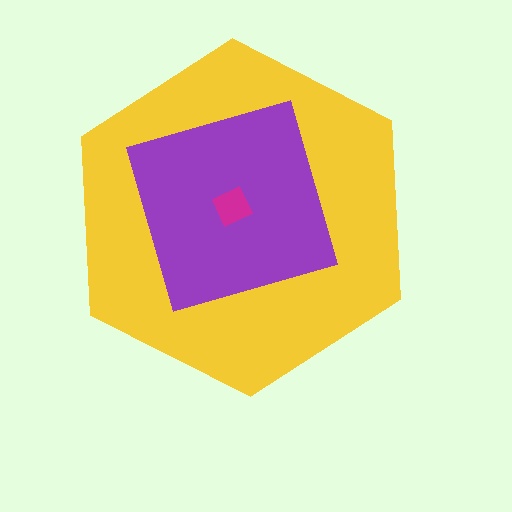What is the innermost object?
The magenta diamond.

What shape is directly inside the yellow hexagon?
The purple square.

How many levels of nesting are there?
3.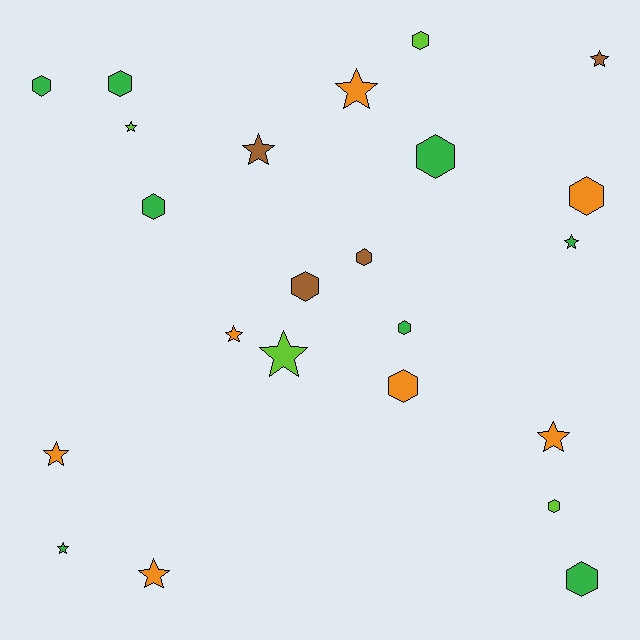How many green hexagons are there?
There are 6 green hexagons.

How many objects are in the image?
There are 23 objects.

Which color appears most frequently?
Green, with 8 objects.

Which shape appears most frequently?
Hexagon, with 12 objects.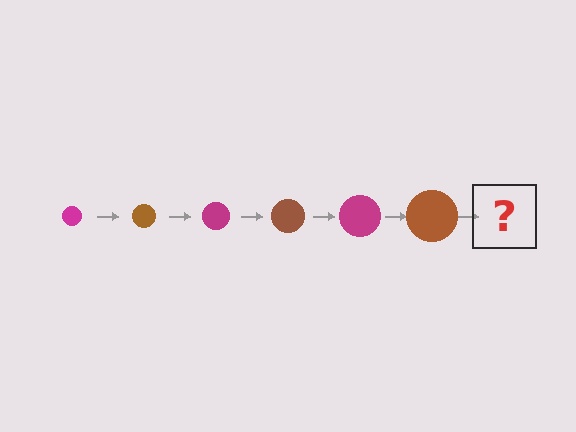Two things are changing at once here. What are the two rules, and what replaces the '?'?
The two rules are that the circle grows larger each step and the color cycles through magenta and brown. The '?' should be a magenta circle, larger than the previous one.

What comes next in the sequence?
The next element should be a magenta circle, larger than the previous one.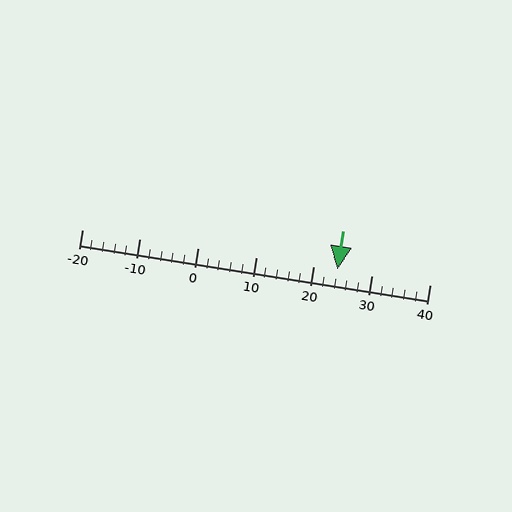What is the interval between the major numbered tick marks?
The major tick marks are spaced 10 units apart.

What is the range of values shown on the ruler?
The ruler shows values from -20 to 40.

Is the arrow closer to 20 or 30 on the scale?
The arrow is closer to 20.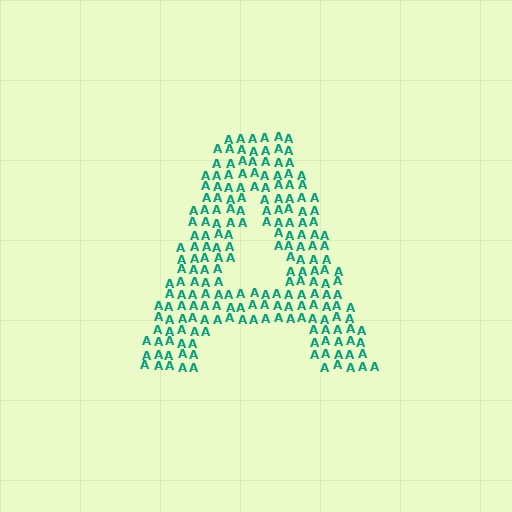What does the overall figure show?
The overall figure shows the letter A.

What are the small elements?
The small elements are letter A's.